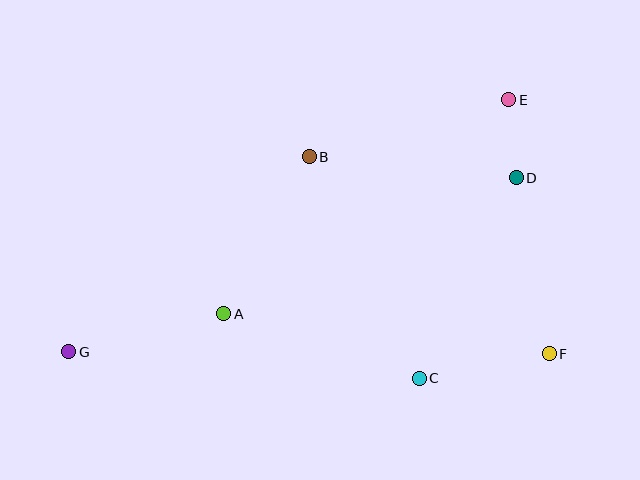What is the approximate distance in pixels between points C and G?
The distance between C and G is approximately 351 pixels.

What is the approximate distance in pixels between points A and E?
The distance between A and E is approximately 357 pixels.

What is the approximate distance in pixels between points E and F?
The distance between E and F is approximately 257 pixels.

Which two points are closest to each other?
Points D and E are closest to each other.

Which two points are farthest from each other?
Points E and G are farthest from each other.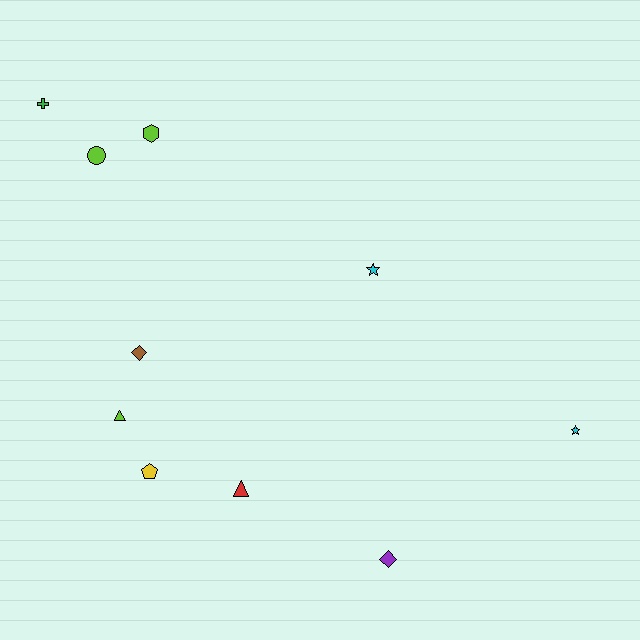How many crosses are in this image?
There is 1 cross.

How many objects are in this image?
There are 10 objects.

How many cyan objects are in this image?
There are 2 cyan objects.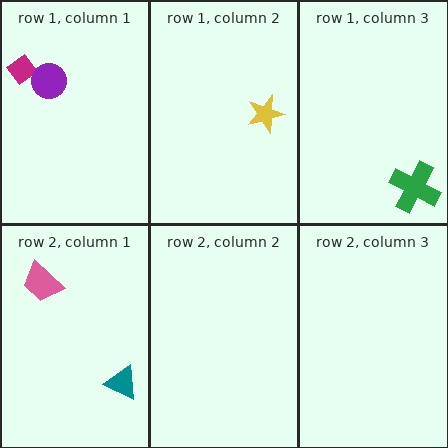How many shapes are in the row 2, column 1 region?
2.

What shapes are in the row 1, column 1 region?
The magenta diamond, the purple circle.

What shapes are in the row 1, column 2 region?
The yellow star.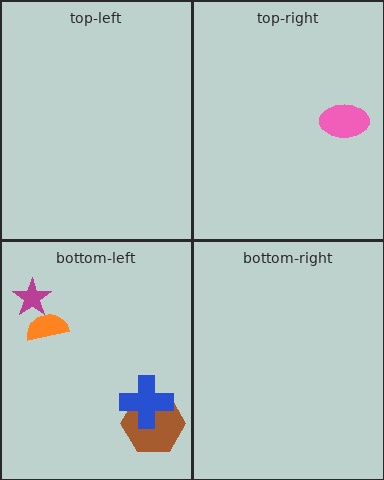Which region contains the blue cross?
The bottom-left region.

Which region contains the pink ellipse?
The top-right region.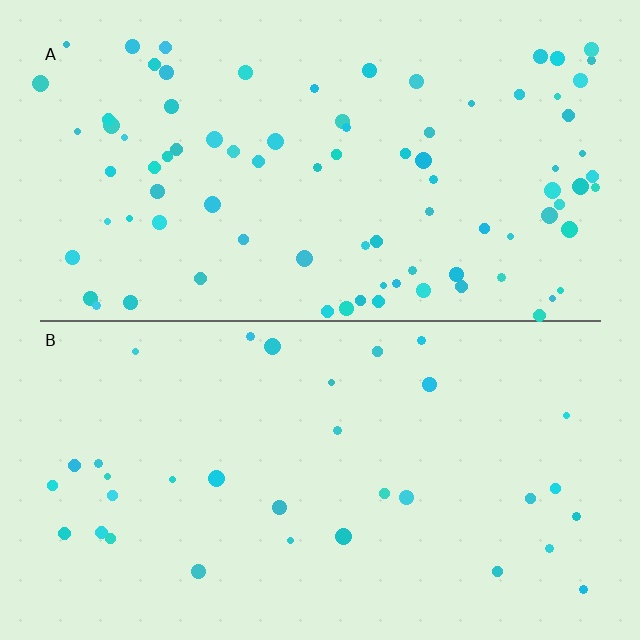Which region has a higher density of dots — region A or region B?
A (the top).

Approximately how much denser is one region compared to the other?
Approximately 2.6× — region A over region B.